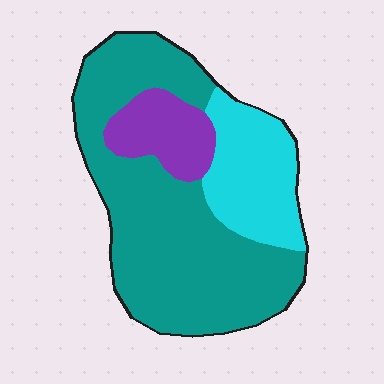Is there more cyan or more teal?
Teal.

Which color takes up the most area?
Teal, at roughly 65%.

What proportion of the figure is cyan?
Cyan covers about 20% of the figure.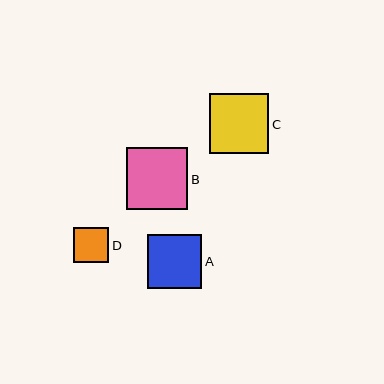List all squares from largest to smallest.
From largest to smallest: B, C, A, D.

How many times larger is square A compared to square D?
Square A is approximately 1.5 times the size of square D.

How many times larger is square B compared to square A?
Square B is approximately 1.1 times the size of square A.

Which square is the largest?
Square B is the largest with a size of approximately 62 pixels.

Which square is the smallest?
Square D is the smallest with a size of approximately 36 pixels.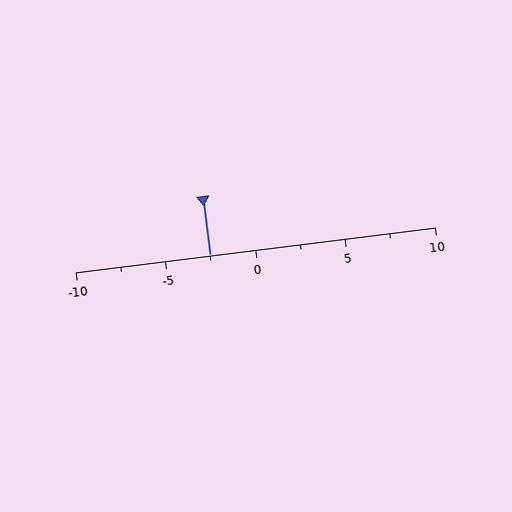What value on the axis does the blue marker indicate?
The marker indicates approximately -2.5.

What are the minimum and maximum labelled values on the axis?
The axis runs from -10 to 10.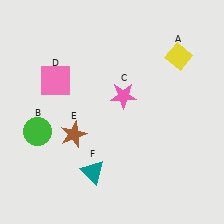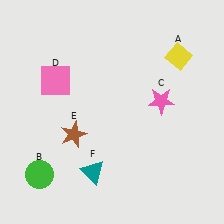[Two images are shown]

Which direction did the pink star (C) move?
The pink star (C) moved right.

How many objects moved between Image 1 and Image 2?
2 objects moved between the two images.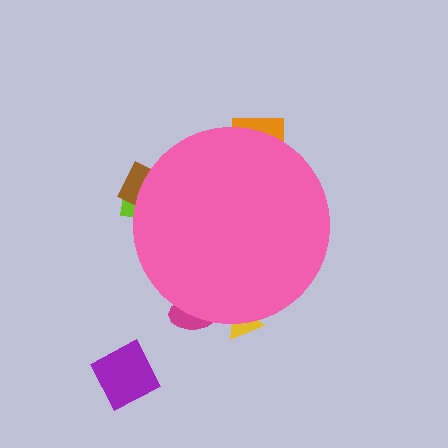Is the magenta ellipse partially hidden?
Yes, the magenta ellipse is partially hidden behind the pink circle.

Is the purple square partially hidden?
No, the purple square is fully visible.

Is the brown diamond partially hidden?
Yes, the brown diamond is partially hidden behind the pink circle.